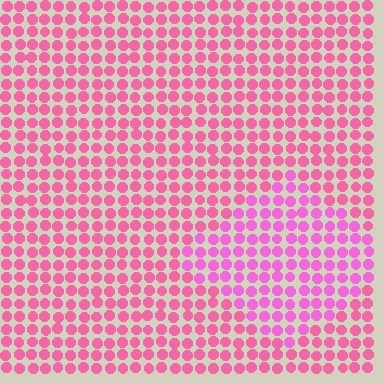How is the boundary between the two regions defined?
The boundary is defined purely by a slight shift in hue (about 23 degrees). Spacing, size, and orientation are identical on both sides.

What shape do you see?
I see a diamond.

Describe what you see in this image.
The image is filled with small pink elements in a uniform arrangement. A diamond-shaped region is visible where the elements are tinted to a slightly different hue, forming a subtle color boundary.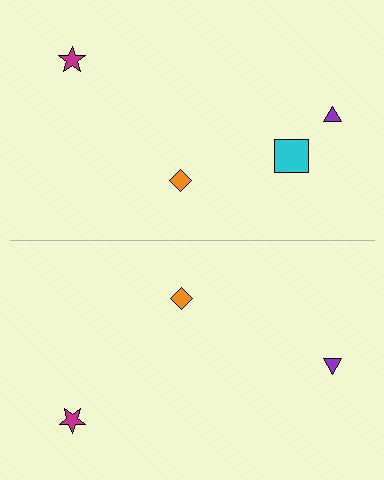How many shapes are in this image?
There are 7 shapes in this image.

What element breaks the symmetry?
A cyan square is missing from the bottom side.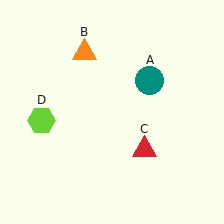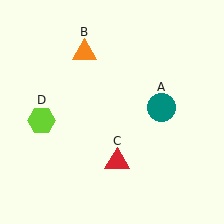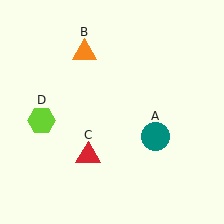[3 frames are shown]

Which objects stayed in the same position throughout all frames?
Orange triangle (object B) and lime hexagon (object D) remained stationary.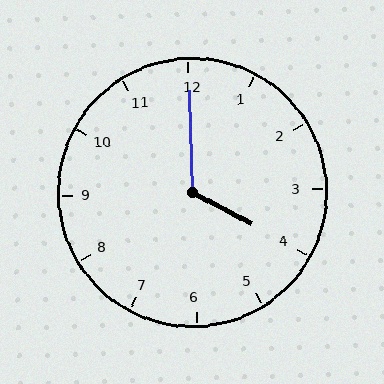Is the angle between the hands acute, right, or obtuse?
It is obtuse.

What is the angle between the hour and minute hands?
Approximately 120 degrees.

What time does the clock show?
4:00.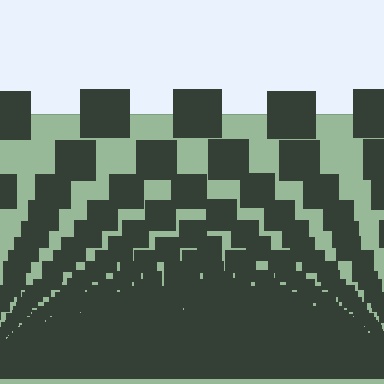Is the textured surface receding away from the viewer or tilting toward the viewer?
The surface appears to tilt toward the viewer. Texture elements get larger and sparser toward the top.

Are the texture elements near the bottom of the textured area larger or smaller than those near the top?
Smaller. The gradient is inverted — elements near the bottom are smaller and denser.